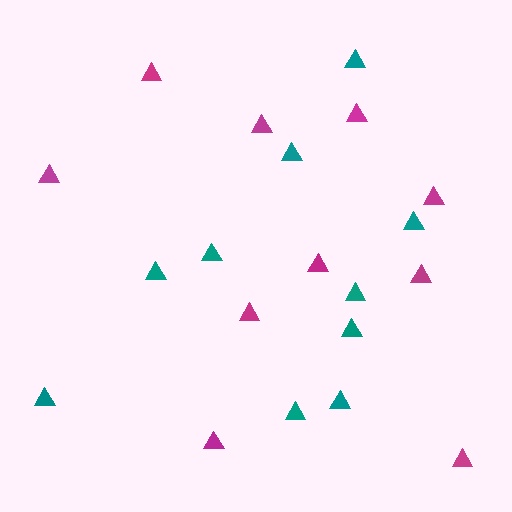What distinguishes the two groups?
There are 2 groups: one group of teal triangles (10) and one group of magenta triangles (10).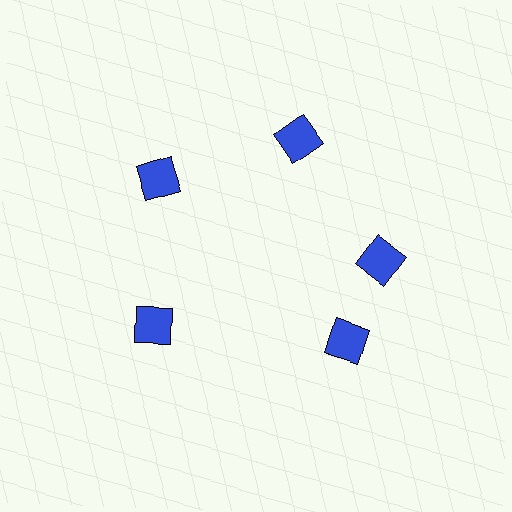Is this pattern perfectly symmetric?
No. The 5 blue squares are arranged in a ring, but one element near the 5 o'clock position is rotated out of alignment along the ring, breaking the 5-fold rotational symmetry.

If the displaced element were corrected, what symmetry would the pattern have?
It would have 5-fold rotational symmetry — the pattern would map onto itself every 72 degrees.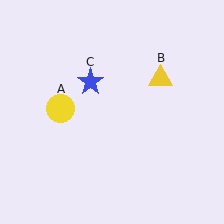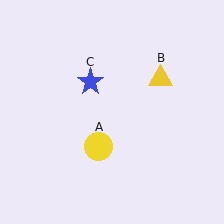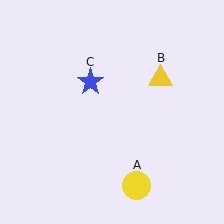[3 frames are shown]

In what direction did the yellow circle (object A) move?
The yellow circle (object A) moved down and to the right.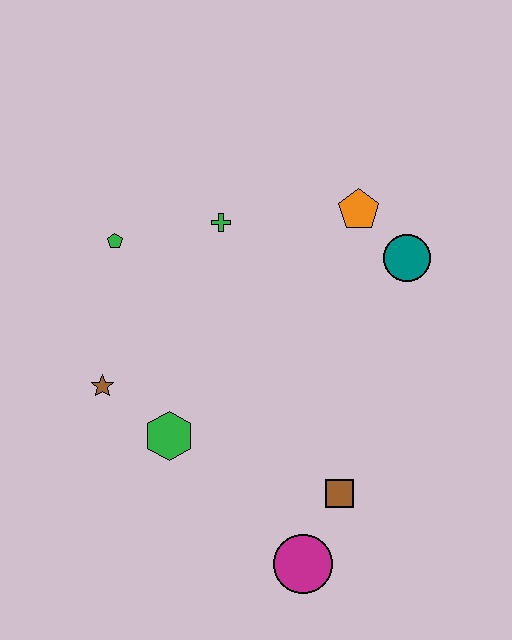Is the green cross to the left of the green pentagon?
No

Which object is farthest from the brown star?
The teal circle is farthest from the brown star.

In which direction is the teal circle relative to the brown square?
The teal circle is above the brown square.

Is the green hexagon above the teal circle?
No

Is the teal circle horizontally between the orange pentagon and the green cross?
No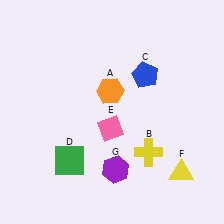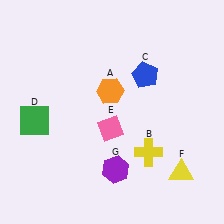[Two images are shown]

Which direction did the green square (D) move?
The green square (D) moved up.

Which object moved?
The green square (D) moved up.